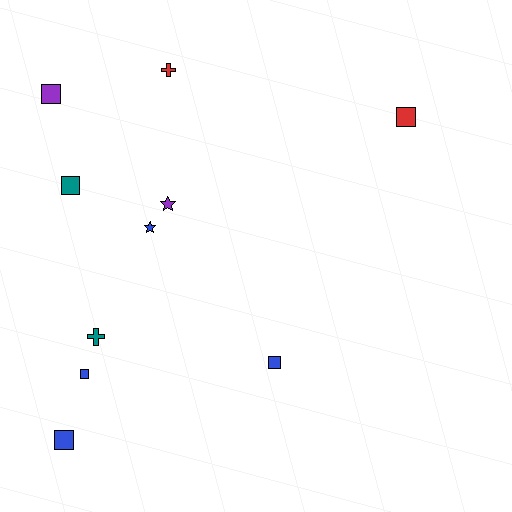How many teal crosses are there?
There is 1 teal cross.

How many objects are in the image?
There are 10 objects.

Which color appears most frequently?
Blue, with 4 objects.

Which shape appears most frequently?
Square, with 6 objects.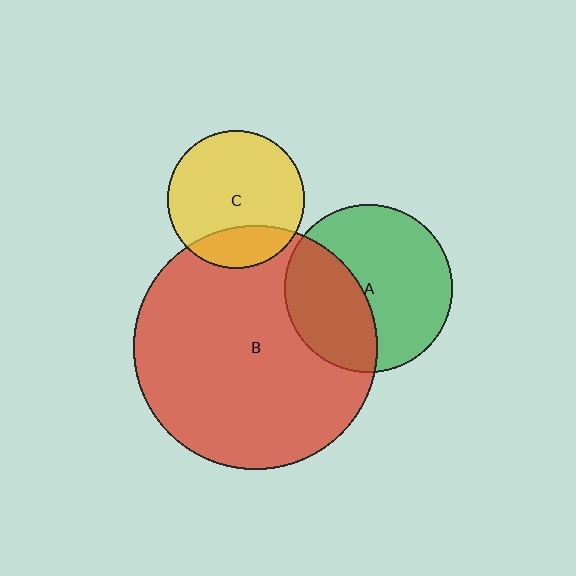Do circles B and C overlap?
Yes.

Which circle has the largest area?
Circle B (red).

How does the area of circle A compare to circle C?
Approximately 1.5 times.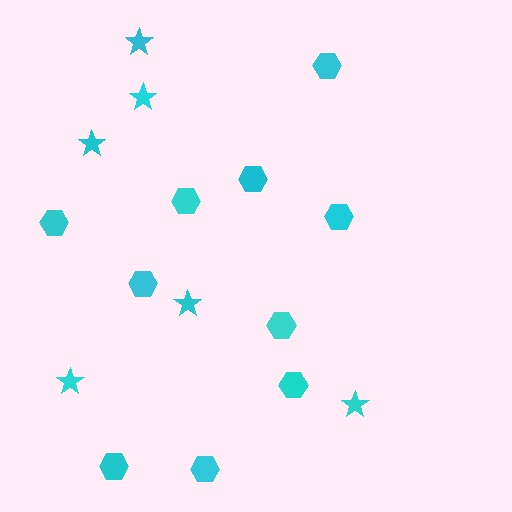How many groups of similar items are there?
There are 2 groups: one group of stars (6) and one group of hexagons (10).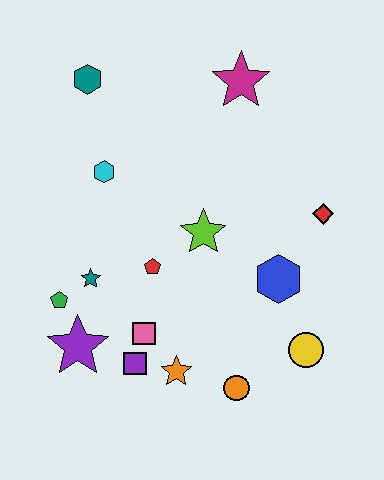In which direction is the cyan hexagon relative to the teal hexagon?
The cyan hexagon is below the teal hexagon.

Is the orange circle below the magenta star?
Yes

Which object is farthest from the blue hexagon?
The teal hexagon is farthest from the blue hexagon.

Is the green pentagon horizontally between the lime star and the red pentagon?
No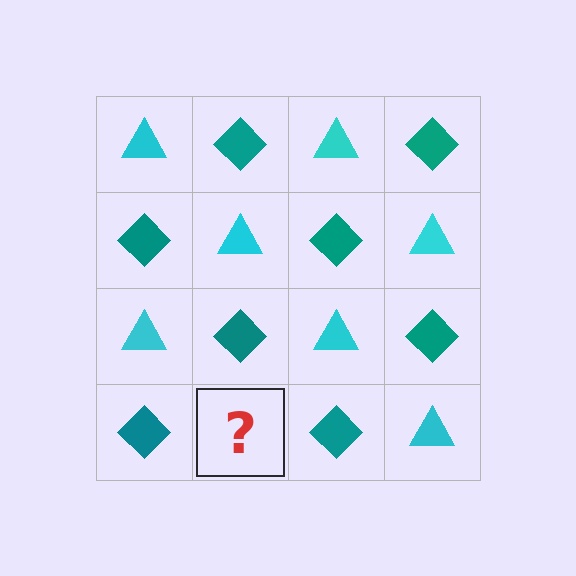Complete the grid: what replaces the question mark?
The question mark should be replaced with a cyan triangle.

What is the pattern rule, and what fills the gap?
The rule is that it alternates cyan triangle and teal diamond in a checkerboard pattern. The gap should be filled with a cyan triangle.